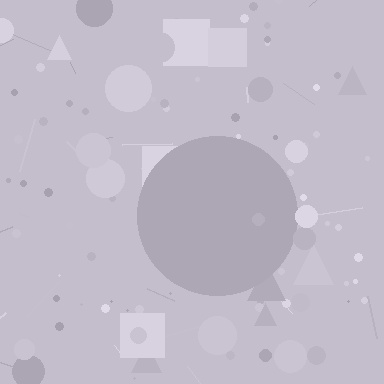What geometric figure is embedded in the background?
A circle is embedded in the background.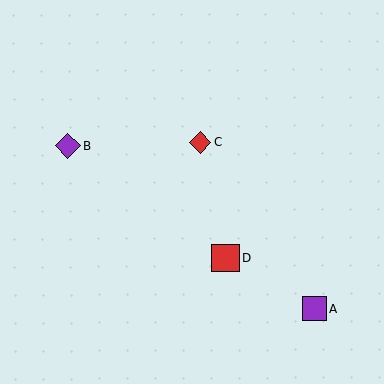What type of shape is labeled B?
Shape B is a purple diamond.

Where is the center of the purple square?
The center of the purple square is at (314, 309).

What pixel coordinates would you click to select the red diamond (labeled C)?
Click at (200, 142) to select the red diamond C.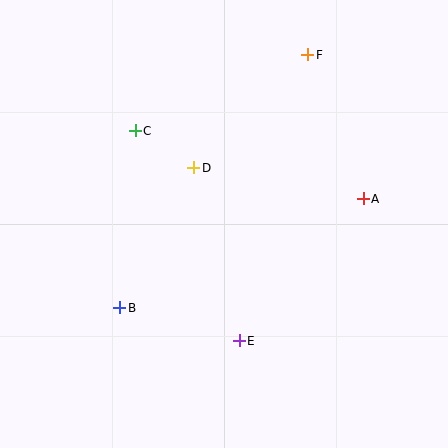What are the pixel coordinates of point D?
Point D is at (194, 168).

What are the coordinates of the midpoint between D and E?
The midpoint between D and E is at (216, 254).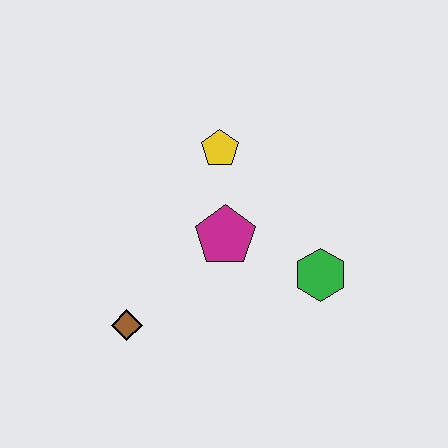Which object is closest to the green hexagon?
The magenta pentagon is closest to the green hexagon.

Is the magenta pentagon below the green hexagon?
No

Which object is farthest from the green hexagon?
The brown diamond is farthest from the green hexagon.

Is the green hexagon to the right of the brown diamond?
Yes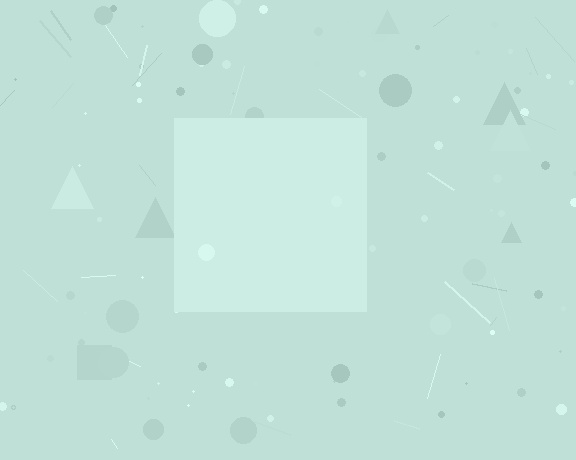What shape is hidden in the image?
A square is hidden in the image.